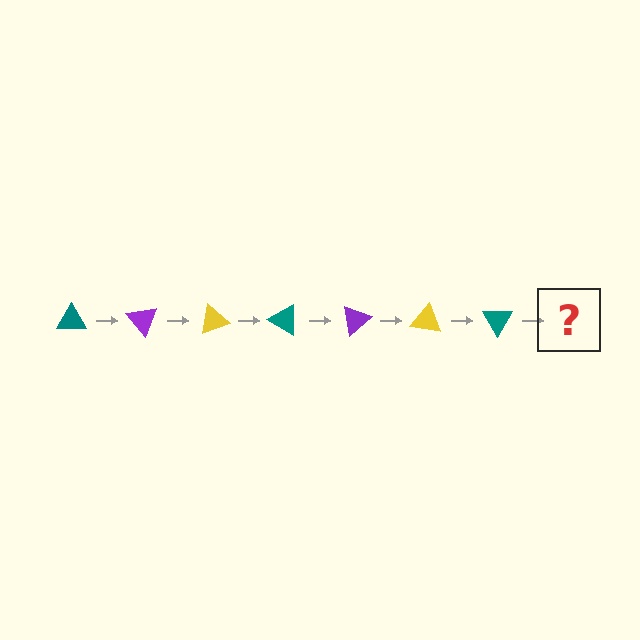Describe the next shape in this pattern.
It should be a purple triangle, rotated 350 degrees from the start.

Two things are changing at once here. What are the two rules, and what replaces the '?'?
The two rules are that it rotates 50 degrees each step and the color cycles through teal, purple, and yellow. The '?' should be a purple triangle, rotated 350 degrees from the start.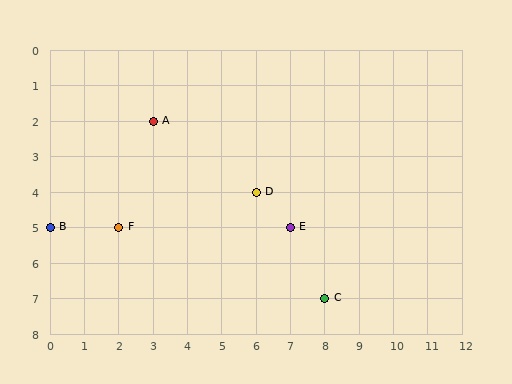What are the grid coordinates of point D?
Point D is at grid coordinates (6, 4).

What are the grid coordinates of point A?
Point A is at grid coordinates (3, 2).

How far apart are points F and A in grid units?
Points F and A are 1 column and 3 rows apart (about 3.2 grid units diagonally).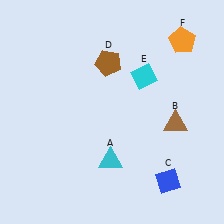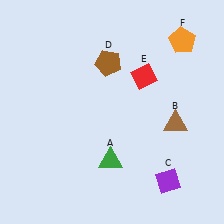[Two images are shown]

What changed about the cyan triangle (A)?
In Image 1, A is cyan. In Image 2, it changed to green.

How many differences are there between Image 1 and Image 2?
There are 3 differences between the two images.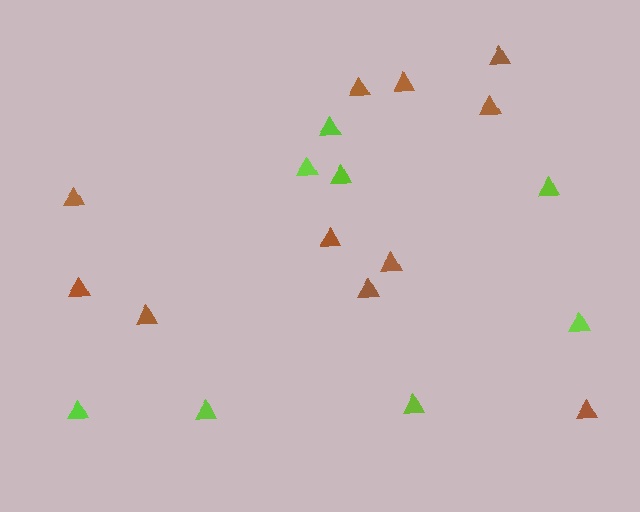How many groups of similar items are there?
There are 2 groups: one group of brown triangles (11) and one group of lime triangles (8).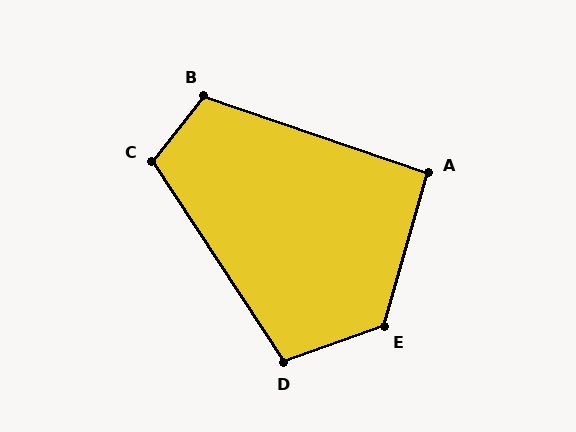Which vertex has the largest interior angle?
E, at approximately 125 degrees.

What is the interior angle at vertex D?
Approximately 103 degrees (obtuse).